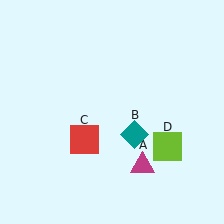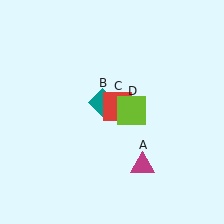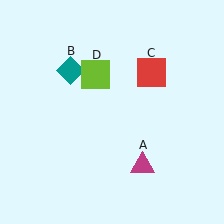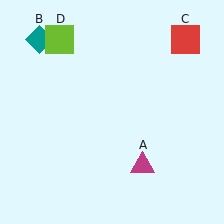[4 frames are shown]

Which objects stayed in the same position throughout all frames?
Magenta triangle (object A) remained stationary.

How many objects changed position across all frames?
3 objects changed position: teal diamond (object B), red square (object C), lime square (object D).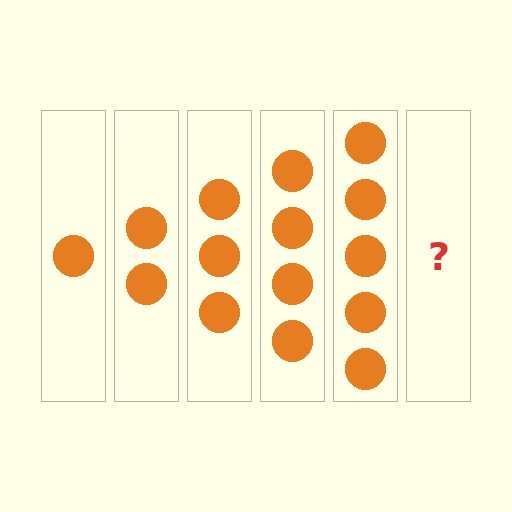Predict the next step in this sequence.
The next step is 6 circles.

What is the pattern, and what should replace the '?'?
The pattern is that each step adds one more circle. The '?' should be 6 circles.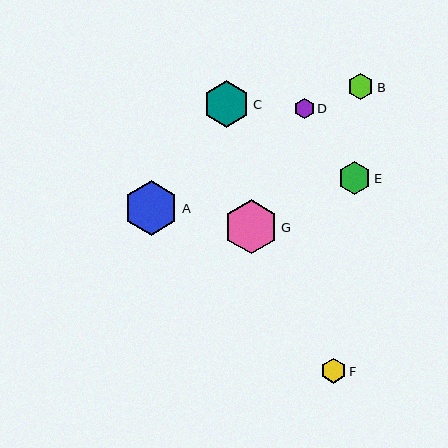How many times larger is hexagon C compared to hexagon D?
Hexagon C is approximately 2.3 times the size of hexagon D.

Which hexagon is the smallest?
Hexagon D is the smallest with a size of approximately 20 pixels.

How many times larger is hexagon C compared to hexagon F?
Hexagon C is approximately 1.9 times the size of hexagon F.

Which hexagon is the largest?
Hexagon A is the largest with a size of approximately 55 pixels.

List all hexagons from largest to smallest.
From largest to smallest: A, G, C, E, B, F, D.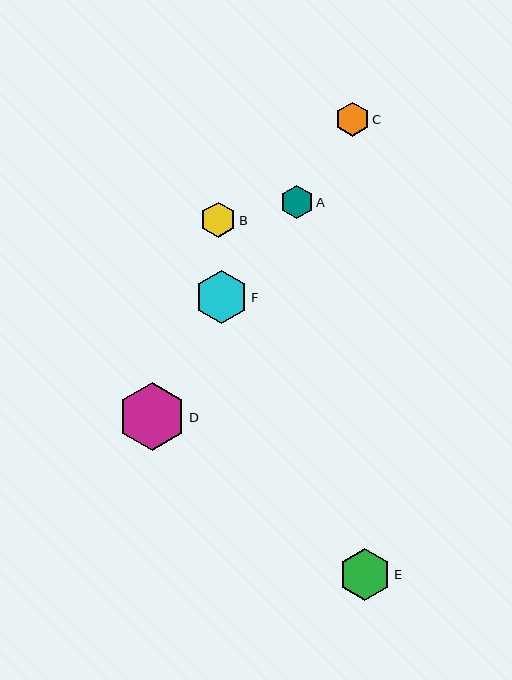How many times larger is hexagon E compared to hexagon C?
Hexagon E is approximately 1.5 times the size of hexagon C.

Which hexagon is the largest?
Hexagon D is the largest with a size of approximately 68 pixels.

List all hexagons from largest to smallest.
From largest to smallest: D, F, E, B, C, A.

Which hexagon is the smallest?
Hexagon A is the smallest with a size of approximately 33 pixels.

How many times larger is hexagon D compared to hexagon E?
Hexagon D is approximately 1.3 times the size of hexagon E.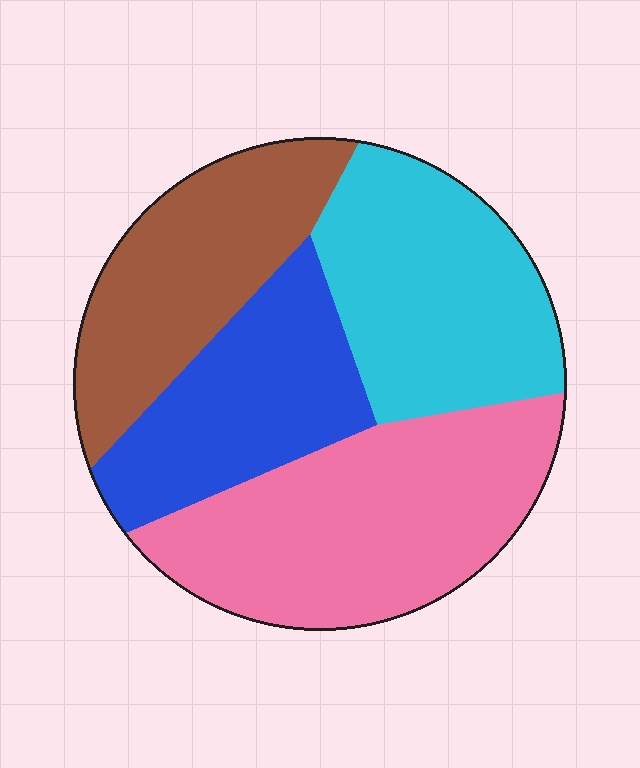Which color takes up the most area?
Pink, at roughly 30%.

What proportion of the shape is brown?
Brown takes up about one fifth (1/5) of the shape.